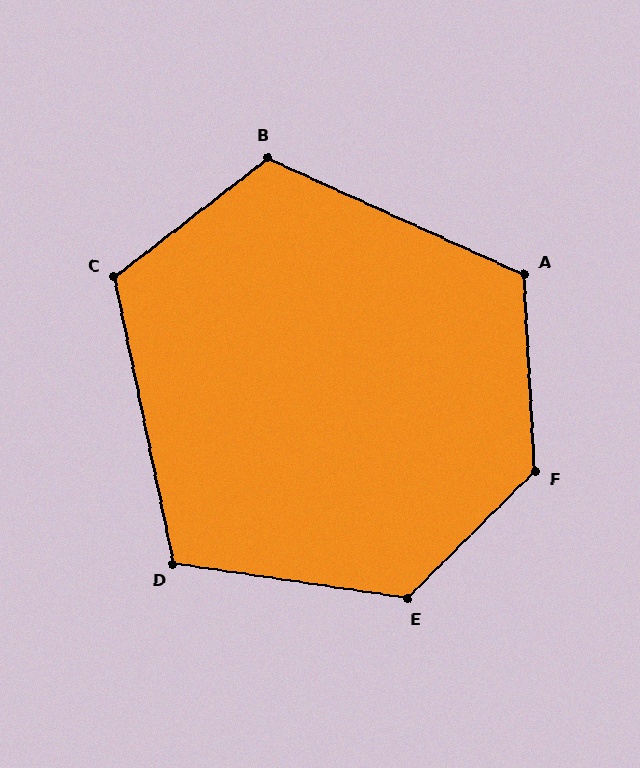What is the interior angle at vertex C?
Approximately 116 degrees (obtuse).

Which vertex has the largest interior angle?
F, at approximately 132 degrees.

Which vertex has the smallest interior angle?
D, at approximately 110 degrees.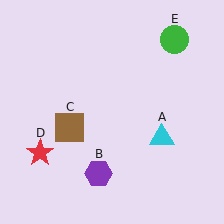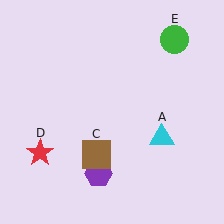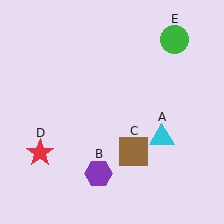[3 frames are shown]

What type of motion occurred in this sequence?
The brown square (object C) rotated counterclockwise around the center of the scene.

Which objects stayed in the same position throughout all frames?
Cyan triangle (object A) and purple hexagon (object B) and red star (object D) and green circle (object E) remained stationary.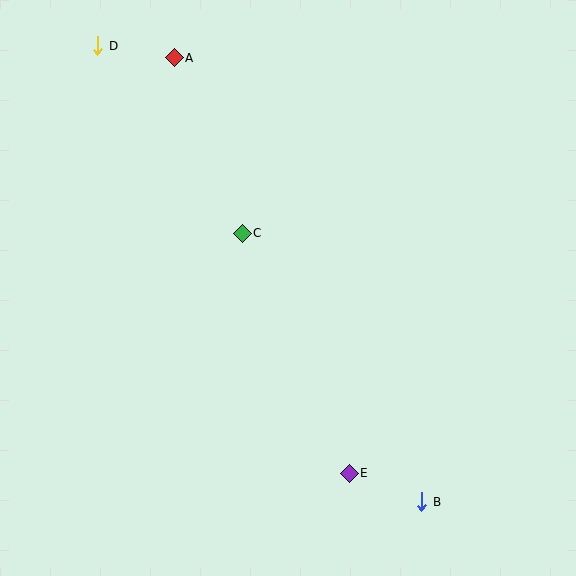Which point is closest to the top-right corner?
Point A is closest to the top-right corner.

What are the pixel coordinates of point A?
Point A is at (174, 58).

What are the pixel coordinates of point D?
Point D is at (98, 46).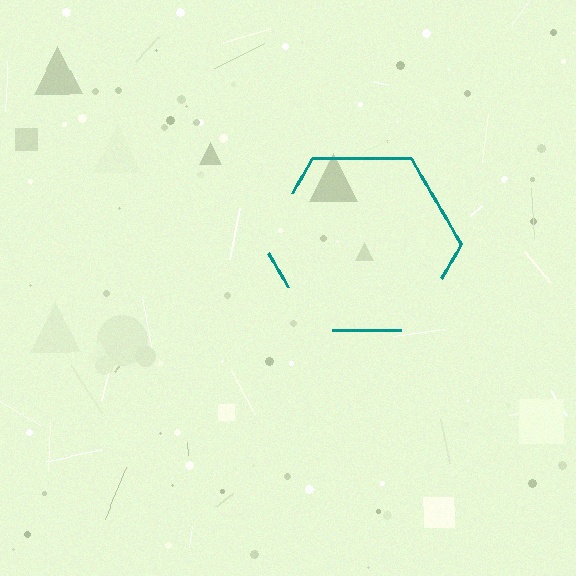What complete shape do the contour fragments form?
The contour fragments form a hexagon.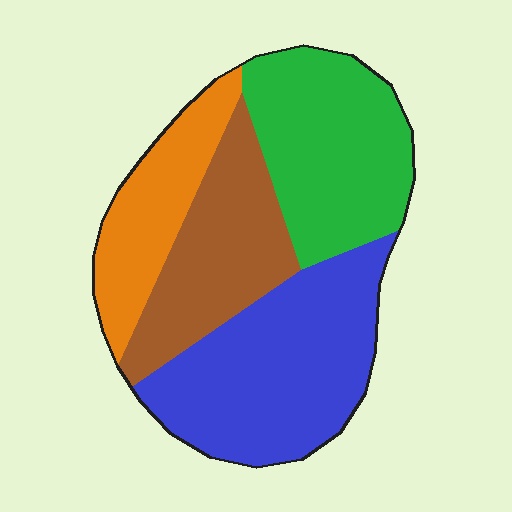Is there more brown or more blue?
Blue.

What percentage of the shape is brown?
Brown covers 22% of the shape.